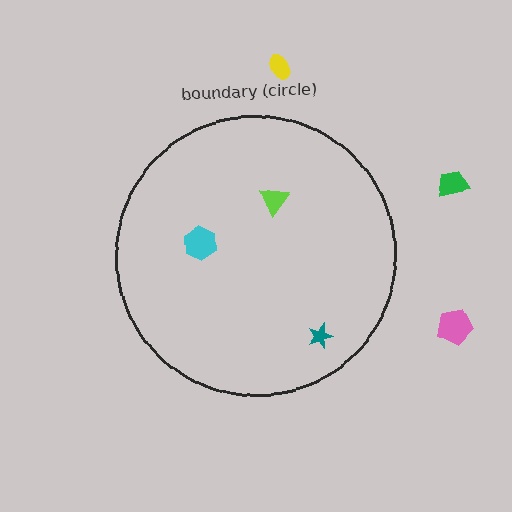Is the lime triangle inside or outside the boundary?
Inside.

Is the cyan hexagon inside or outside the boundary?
Inside.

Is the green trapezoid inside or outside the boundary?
Outside.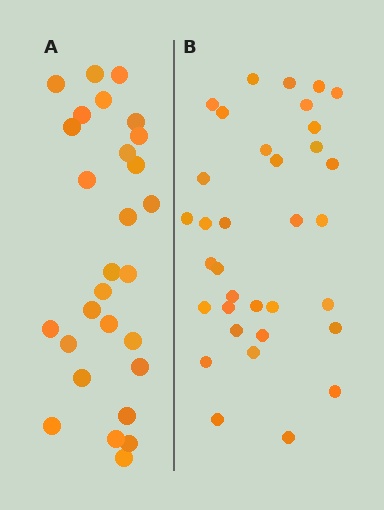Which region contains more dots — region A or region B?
Region B (the right region) has more dots.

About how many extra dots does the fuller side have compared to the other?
Region B has about 6 more dots than region A.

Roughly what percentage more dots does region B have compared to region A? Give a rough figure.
About 20% more.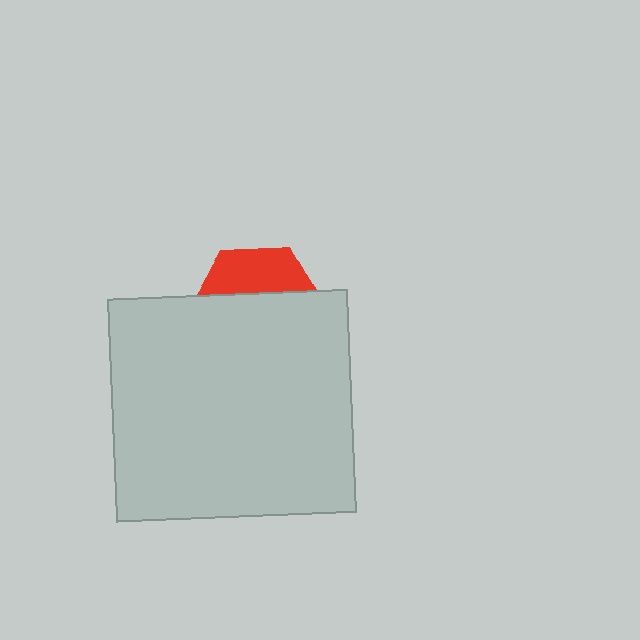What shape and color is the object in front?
The object in front is a light gray rectangle.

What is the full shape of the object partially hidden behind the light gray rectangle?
The partially hidden object is a red hexagon.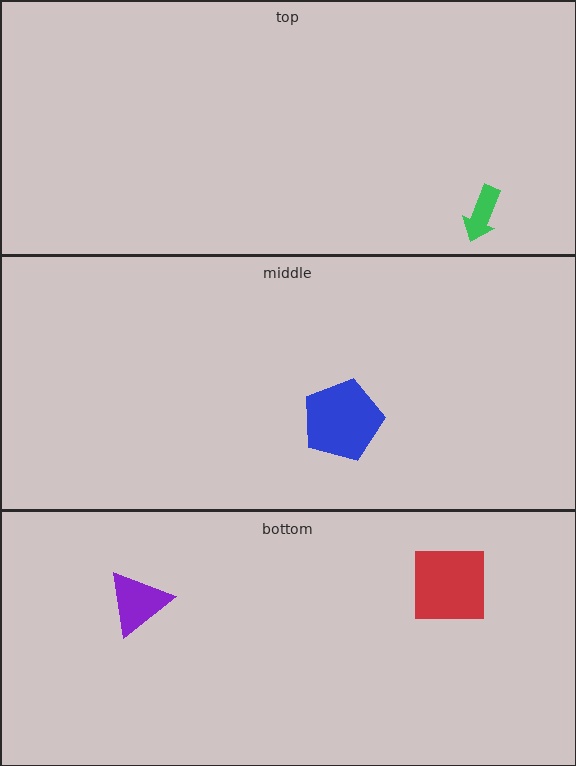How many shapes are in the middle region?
1.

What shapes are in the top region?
The green arrow.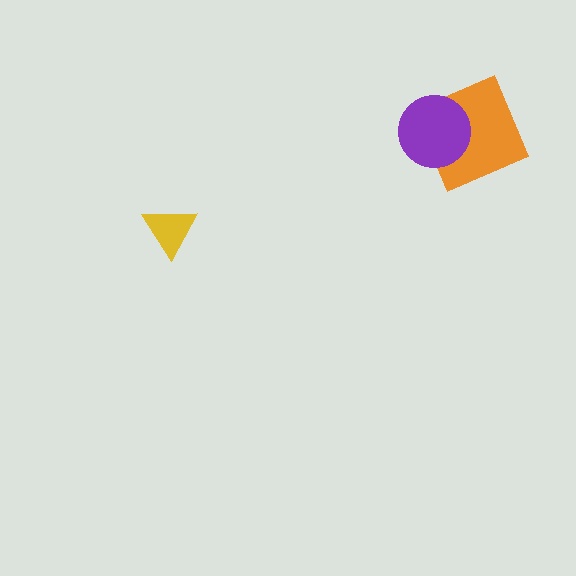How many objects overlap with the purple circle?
1 object overlaps with the purple circle.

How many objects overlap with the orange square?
1 object overlaps with the orange square.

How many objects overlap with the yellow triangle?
0 objects overlap with the yellow triangle.